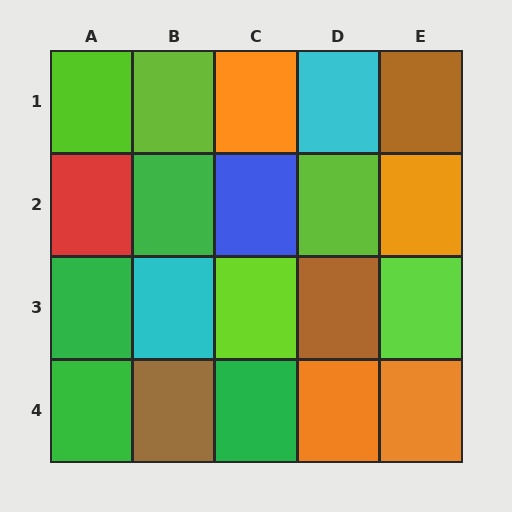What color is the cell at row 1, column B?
Lime.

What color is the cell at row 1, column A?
Lime.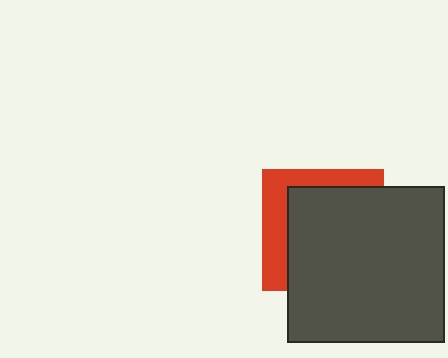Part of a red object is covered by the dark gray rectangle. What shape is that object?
It is a square.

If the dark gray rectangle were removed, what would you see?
You would see the complete red square.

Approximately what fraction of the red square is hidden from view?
Roughly 68% of the red square is hidden behind the dark gray rectangle.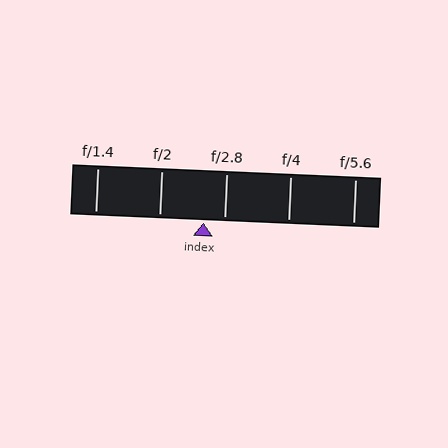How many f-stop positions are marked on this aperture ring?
There are 5 f-stop positions marked.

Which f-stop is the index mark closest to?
The index mark is closest to f/2.8.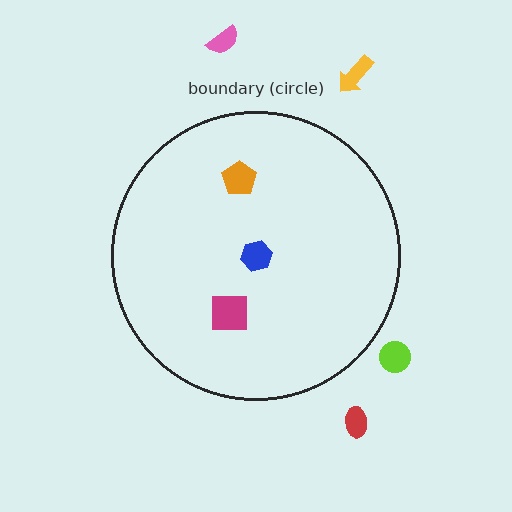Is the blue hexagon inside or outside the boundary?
Inside.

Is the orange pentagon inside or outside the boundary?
Inside.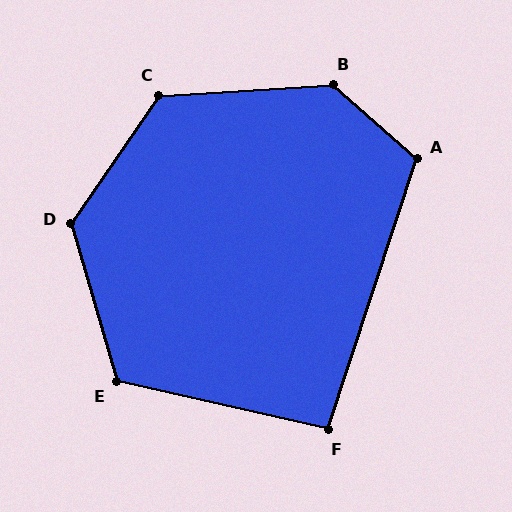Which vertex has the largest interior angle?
B, at approximately 135 degrees.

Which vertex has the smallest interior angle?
F, at approximately 95 degrees.